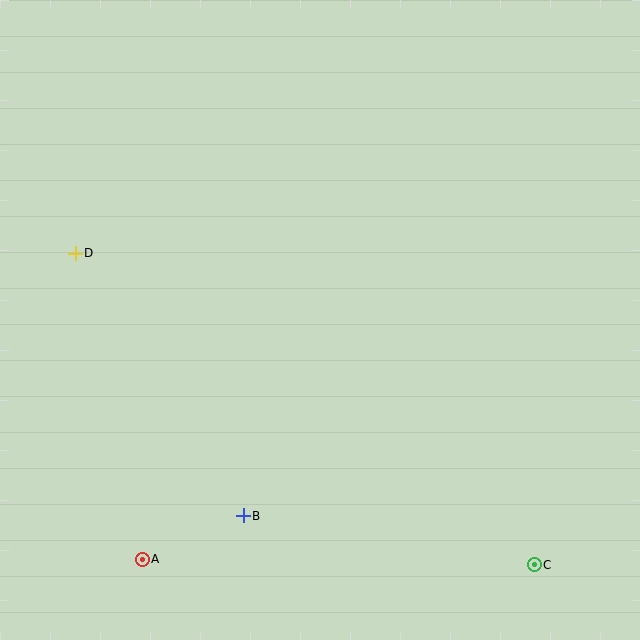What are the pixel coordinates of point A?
Point A is at (142, 559).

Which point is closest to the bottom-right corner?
Point C is closest to the bottom-right corner.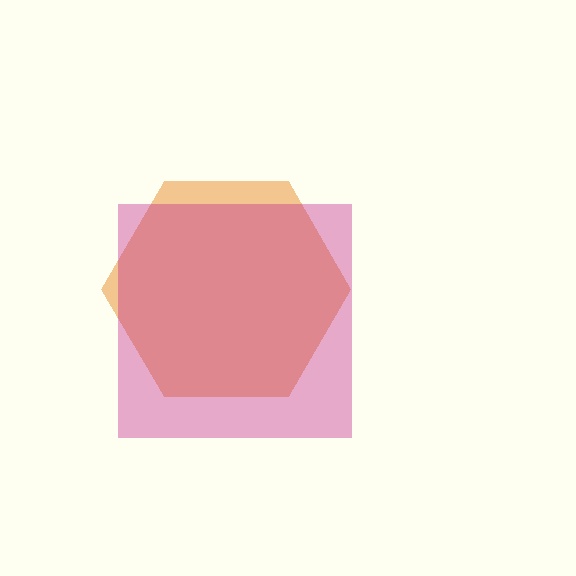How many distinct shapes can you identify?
There are 2 distinct shapes: an orange hexagon, a magenta square.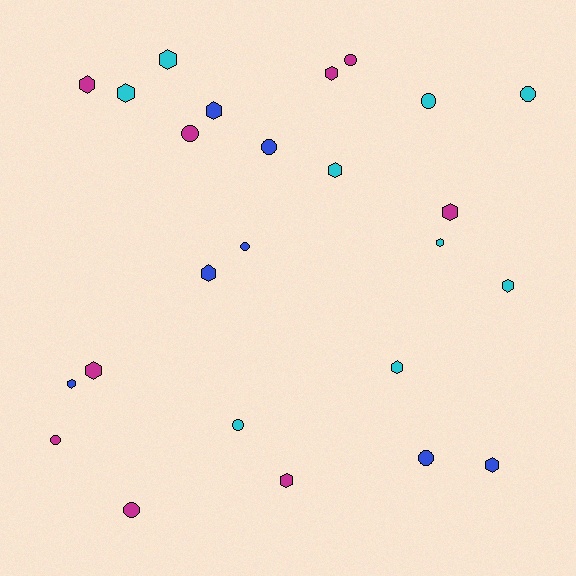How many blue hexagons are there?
There are 4 blue hexagons.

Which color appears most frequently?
Magenta, with 9 objects.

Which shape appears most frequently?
Hexagon, with 15 objects.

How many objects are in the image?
There are 25 objects.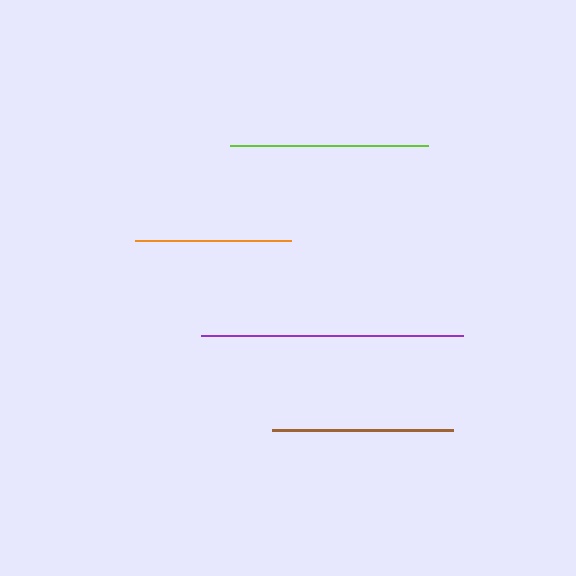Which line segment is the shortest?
The orange line is the shortest at approximately 156 pixels.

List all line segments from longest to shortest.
From longest to shortest: purple, lime, brown, orange.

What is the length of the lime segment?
The lime segment is approximately 197 pixels long.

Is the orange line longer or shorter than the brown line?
The brown line is longer than the orange line.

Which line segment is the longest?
The purple line is the longest at approximately 262 pixels.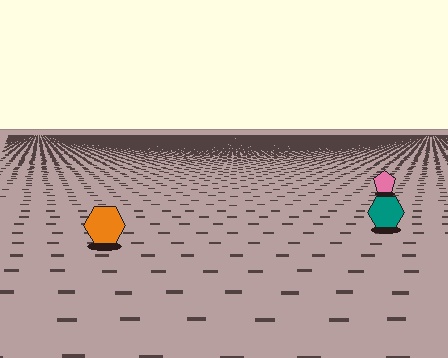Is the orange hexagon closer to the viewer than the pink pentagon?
Yes. The orange hexagon is closer — you can tell from the texture gradient: the ground texture is coarser near it.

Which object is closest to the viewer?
The orange hexagon is closest. The texture marks near it are larger and more spread out.